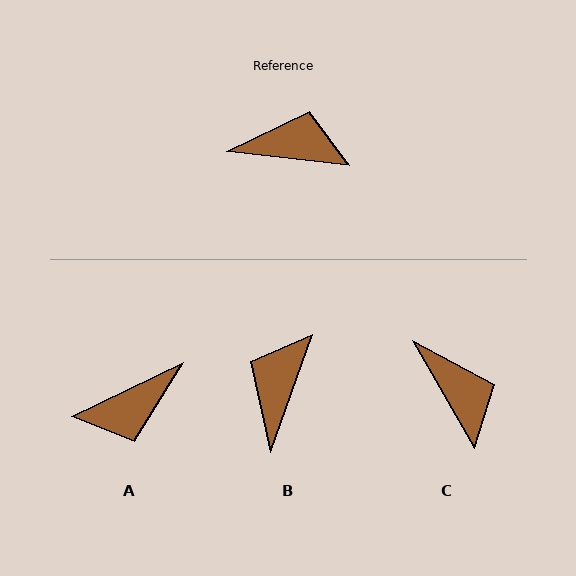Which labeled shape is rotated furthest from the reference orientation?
A, about 148 degrees away.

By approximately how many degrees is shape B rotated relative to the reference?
Approximately 77 degrees counter-clockwise.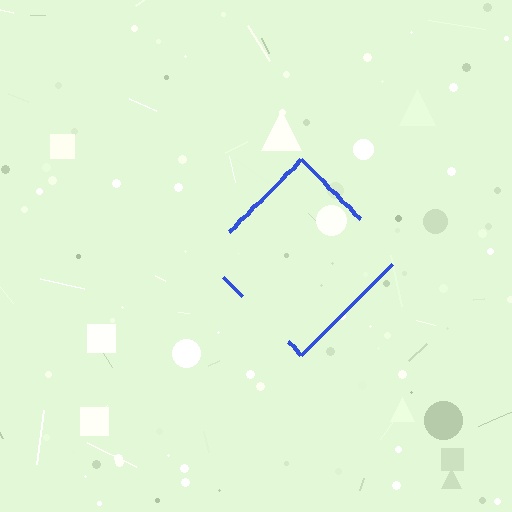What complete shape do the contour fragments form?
The contour fragments form a diamond.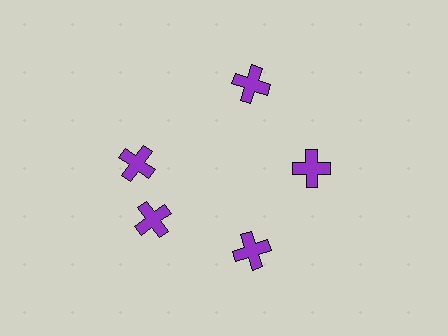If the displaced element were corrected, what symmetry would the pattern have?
It would have 5-fold rotational symmetry — the pattern would map onto itself every 72 degrees.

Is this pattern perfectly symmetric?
No. The 5 purple crosses are arranged in a ring, but one element near the 10 o'clock position is rotated out of alignment along the ring, breaking the 5-fold rotational symmetry.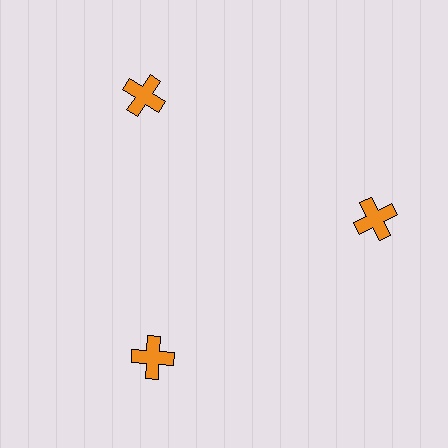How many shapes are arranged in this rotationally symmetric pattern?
There are 3 shapes, arranged in 3 groups of 1.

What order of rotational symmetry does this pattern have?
This pattern has 3-fold rotational symmetry.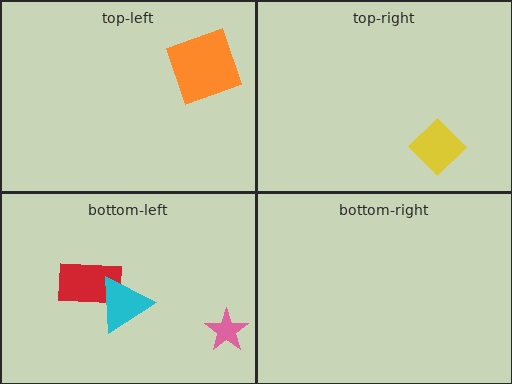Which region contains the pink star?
The bottom-left region.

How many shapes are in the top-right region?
1.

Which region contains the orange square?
The top-left region.